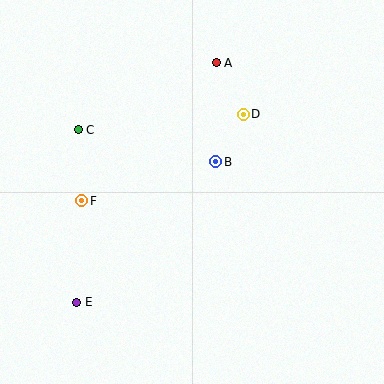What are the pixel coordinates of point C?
Point C is at (78, 130).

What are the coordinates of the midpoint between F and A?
The midpoint between F and A is at (149, 132).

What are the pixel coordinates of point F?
Point F is at (82, 201).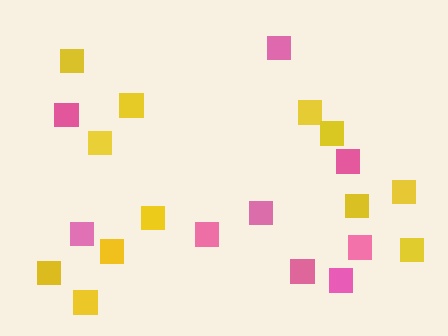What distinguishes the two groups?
There are 2 groups: one group of pink squares (9) and one group of yellow squares (12).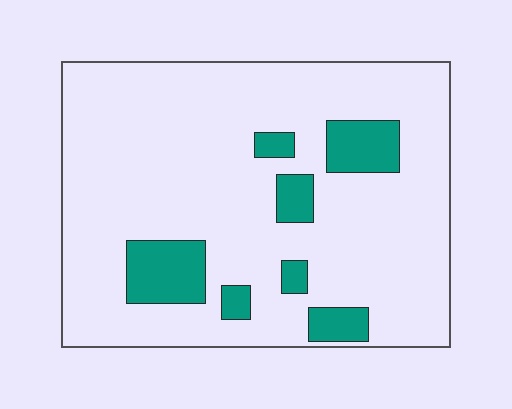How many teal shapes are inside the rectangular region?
7.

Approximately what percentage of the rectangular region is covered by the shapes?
Approximately 15%.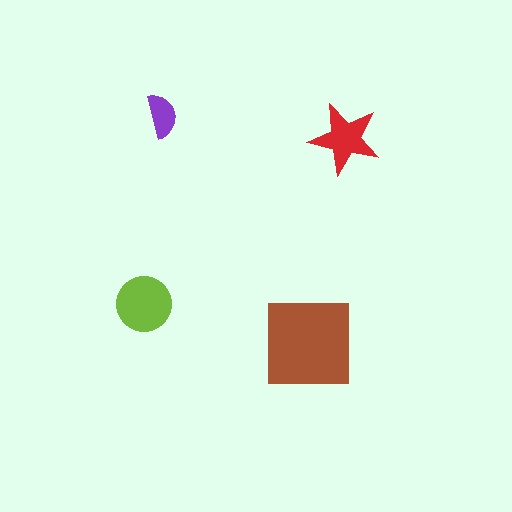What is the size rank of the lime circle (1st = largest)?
2nd.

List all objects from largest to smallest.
The brown square, the lime circle, the red star, the purple semicircle.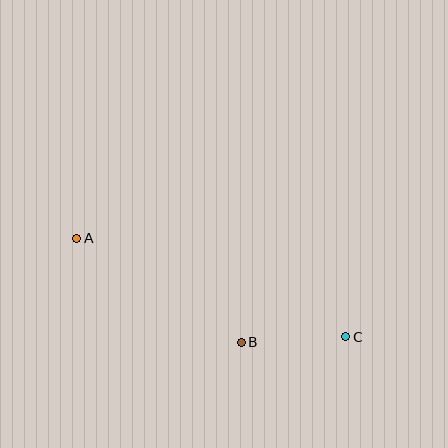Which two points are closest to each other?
Points B and C are closest to each other.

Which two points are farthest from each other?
Points A and C are farthest from each other.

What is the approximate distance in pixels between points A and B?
The distance between A and B is approximately 194 pixels.